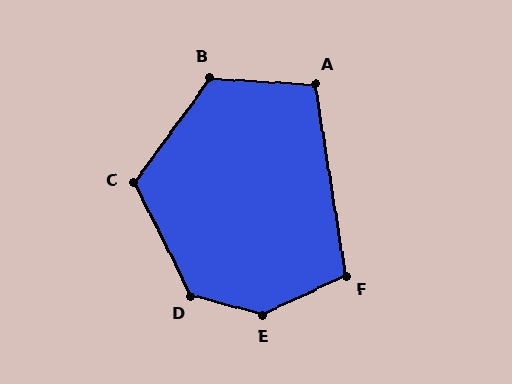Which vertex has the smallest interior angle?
A, at approximately 102 degrees.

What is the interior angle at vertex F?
Approximately 106 degrees (obtuse).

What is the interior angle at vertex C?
Approximately 117 degrees (obtuse).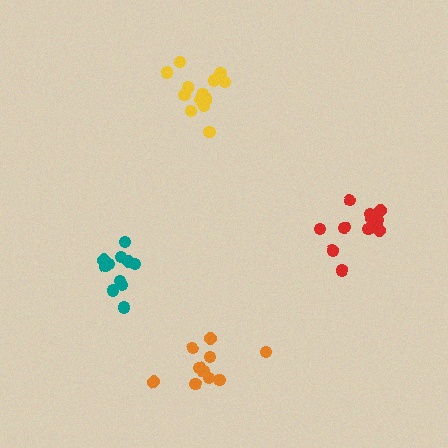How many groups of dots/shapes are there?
There are 4 groups.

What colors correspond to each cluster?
The clusters are colored: orange, teal, yellow, red.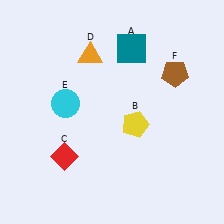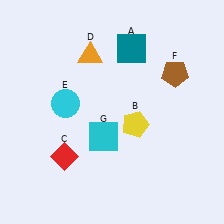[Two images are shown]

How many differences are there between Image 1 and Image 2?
There is 1 difference between the two images.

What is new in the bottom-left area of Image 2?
A cyan square (G) was added in the bottom-left area of Image 2.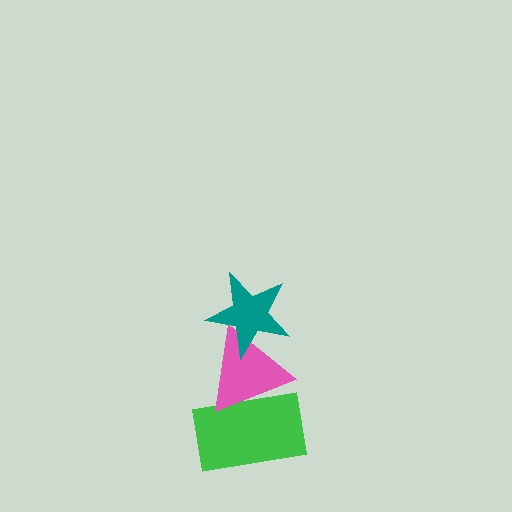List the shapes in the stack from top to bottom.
From top to bottom: the teal star, the pink triangle, the green rectangle.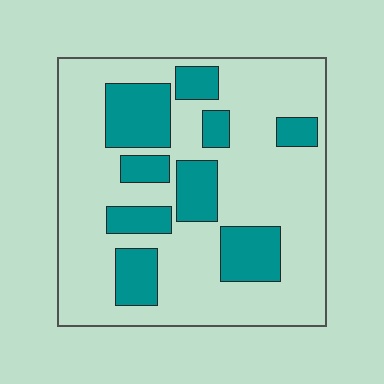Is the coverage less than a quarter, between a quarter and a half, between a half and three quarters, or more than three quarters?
Between a quarter and a half.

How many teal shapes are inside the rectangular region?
9.